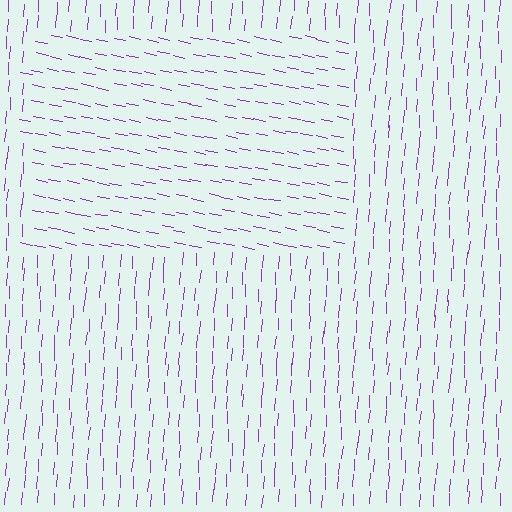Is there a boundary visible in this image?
Yes, there is a texture boundary formed by a change in line orientation.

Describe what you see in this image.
The image is filled with small purple line segments. A rectangle region in the image has lines oriented differently from the surrounding lines, creating a visible texture boundary.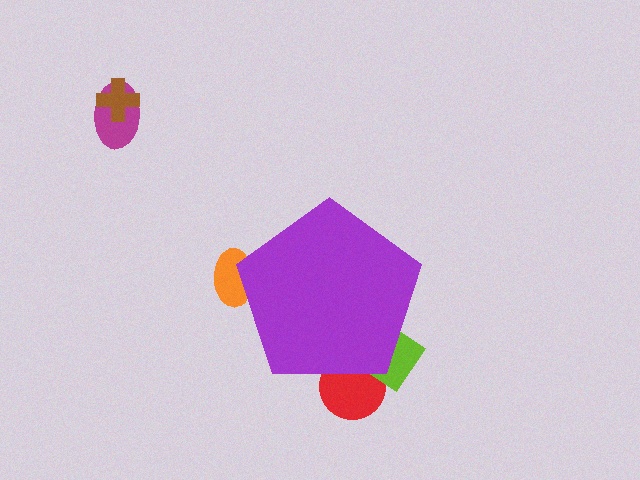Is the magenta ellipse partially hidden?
No, the magenta ellipse is fully visible.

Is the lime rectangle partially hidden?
Yes, the lime rectangle is partially hidden behind the purple pentagon.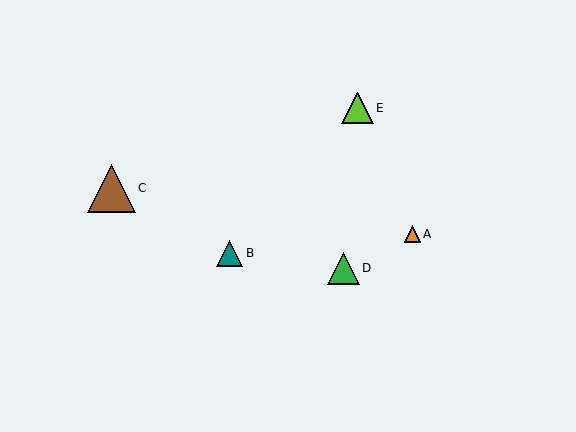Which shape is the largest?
The brown triangle (labeled C) is the largest.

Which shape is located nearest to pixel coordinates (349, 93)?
The lime triangle (labeled E) at (358, 108) is nearest to that location.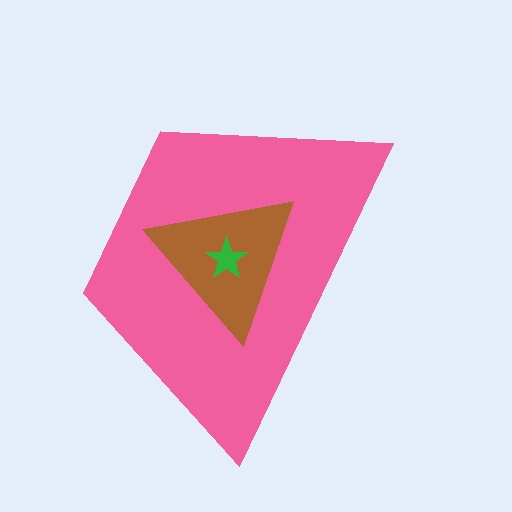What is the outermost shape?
The pink trapezoid.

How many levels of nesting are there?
3.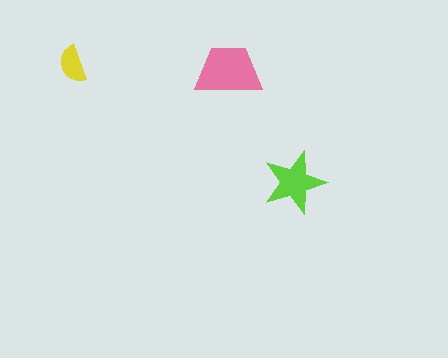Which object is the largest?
The pink trapezoid.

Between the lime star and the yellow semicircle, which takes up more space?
The lime star.